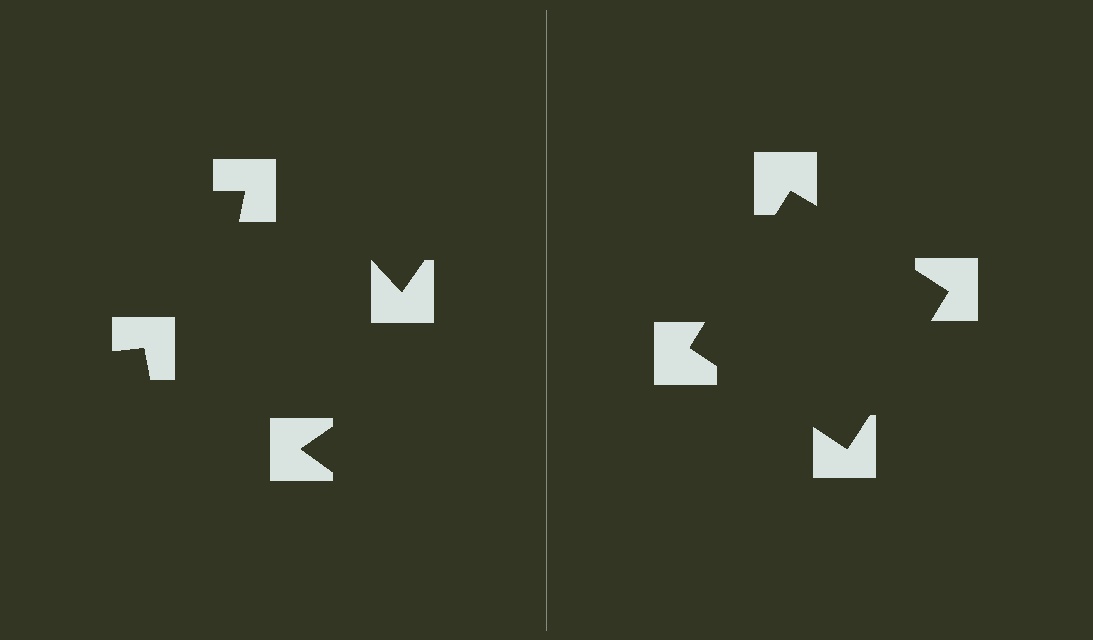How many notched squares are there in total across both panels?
8 — 4 on each side.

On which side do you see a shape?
An illusory square appears on the right side. On the left side the wedge cuts are rotated, so no coherent shape forms.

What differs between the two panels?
The notched squares are positioned identically on both sides; only the wedge orientations differ. On the right they align to a square; on the left they are misaligned.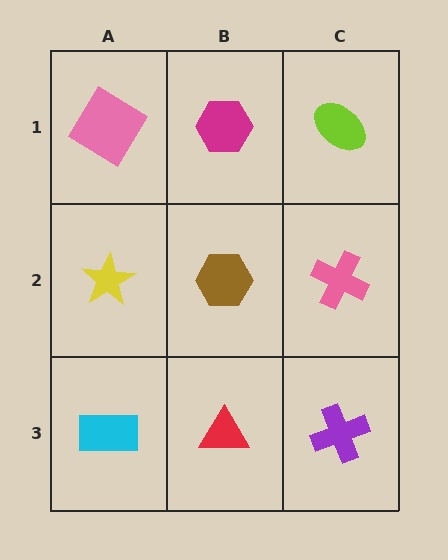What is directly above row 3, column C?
A pink cross.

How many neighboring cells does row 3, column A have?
2.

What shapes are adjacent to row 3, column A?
A yellow star (row 2, column A), a red triangle (row 3, column B).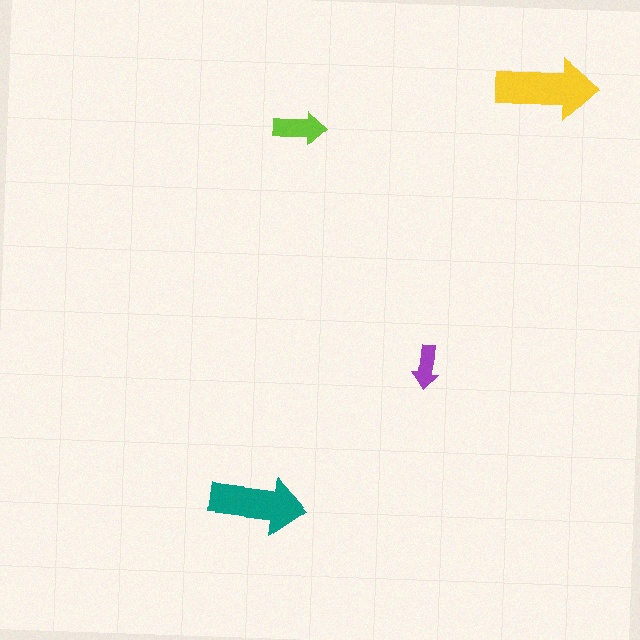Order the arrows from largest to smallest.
the yellow one, the teal one, the lime one, the purple one.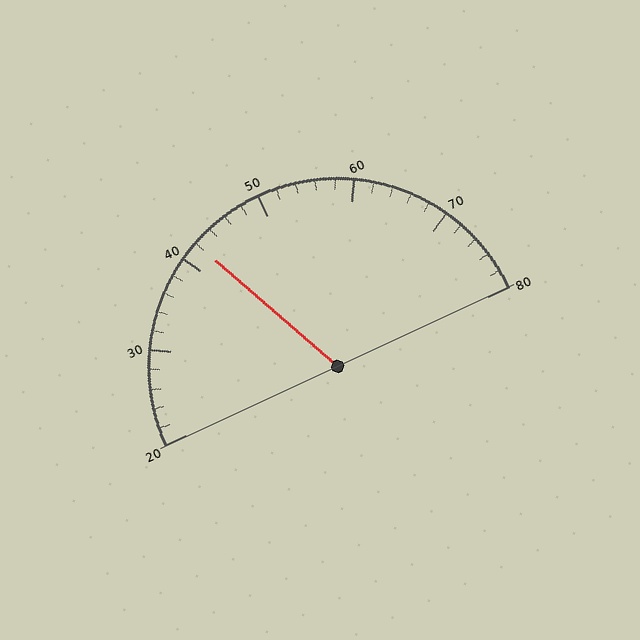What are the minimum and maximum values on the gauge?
The gauge ranges from 20 to 80.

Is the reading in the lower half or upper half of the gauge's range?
The reading is in the lower half of the range (20 to 80).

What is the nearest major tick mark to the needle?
The nearest major tick mark is 40.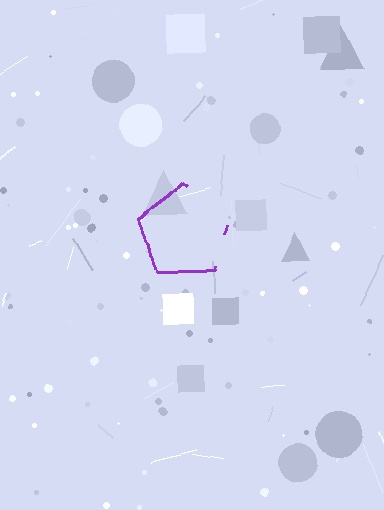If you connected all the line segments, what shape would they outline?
They would outline a pentagon.